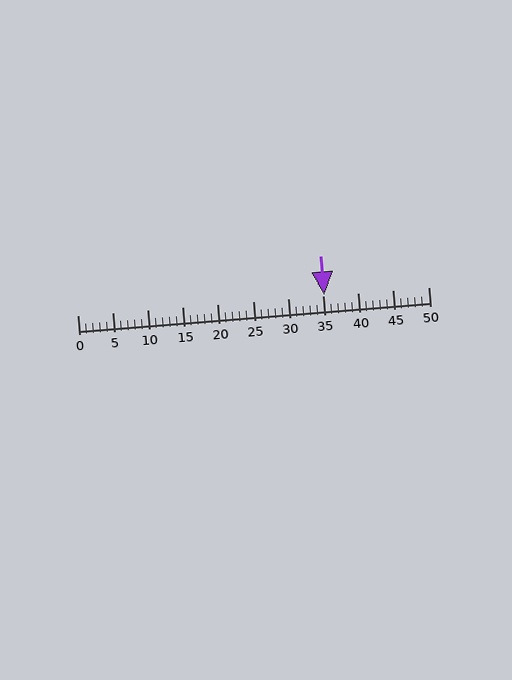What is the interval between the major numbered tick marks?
The major tick marks are spaced 5 units apart.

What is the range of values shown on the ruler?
The ruler shows values from 0 to 50.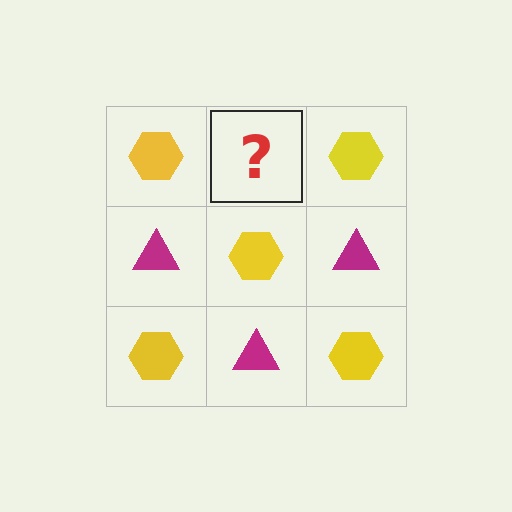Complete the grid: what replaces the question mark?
The question mark should be replaced with a magenta triangle.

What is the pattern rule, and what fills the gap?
The rule is that it alternates yellow hexagon and magenta triangle in a checkerboard pattern. The gap should be filled with a magenta triangle.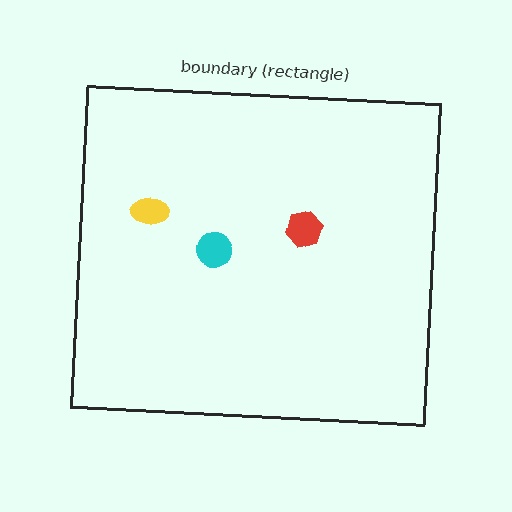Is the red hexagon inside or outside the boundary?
Inside.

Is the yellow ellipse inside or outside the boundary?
Inside.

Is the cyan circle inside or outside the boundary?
Inside.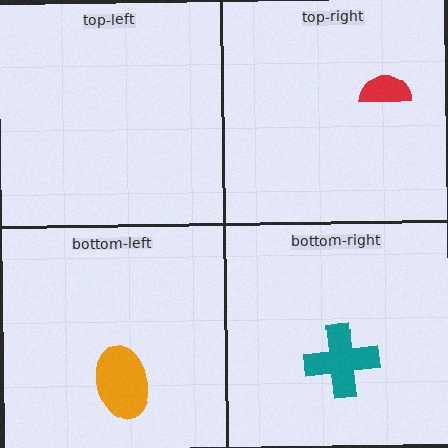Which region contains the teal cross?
The bottom-right region.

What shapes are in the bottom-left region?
The orange ellipse.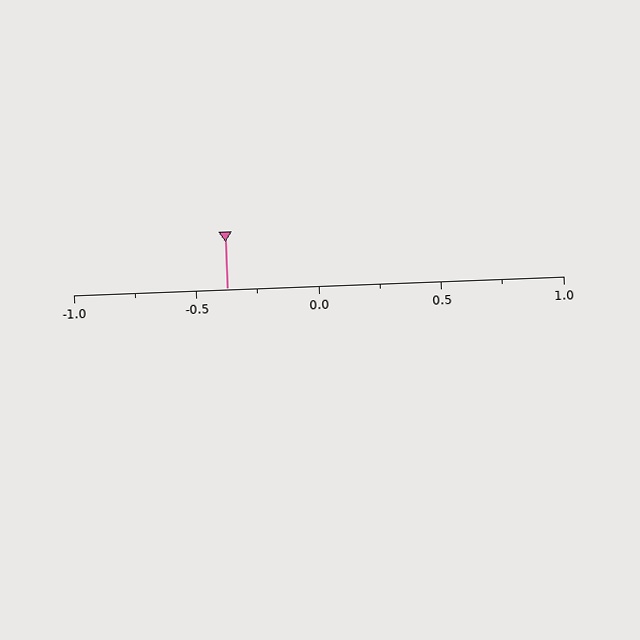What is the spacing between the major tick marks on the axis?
The major ticks are spaced 0.5 apart.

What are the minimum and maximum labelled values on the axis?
The axis runs from -1.0 to 1.0.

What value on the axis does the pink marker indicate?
The marker indicates approximately -0.38.